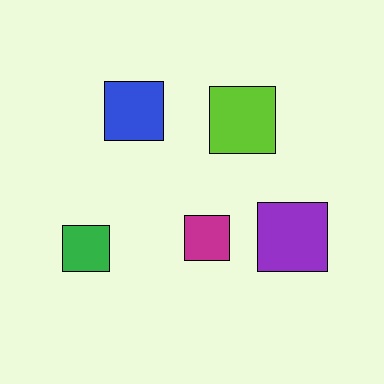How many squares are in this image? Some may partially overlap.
There are 5 squares.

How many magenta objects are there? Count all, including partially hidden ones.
There is 1 magenta object.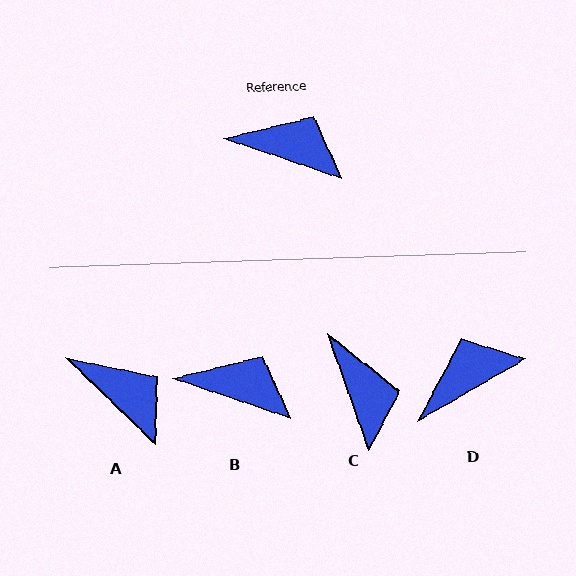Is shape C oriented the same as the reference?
No, it is off by about 52 degrees.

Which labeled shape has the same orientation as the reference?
B.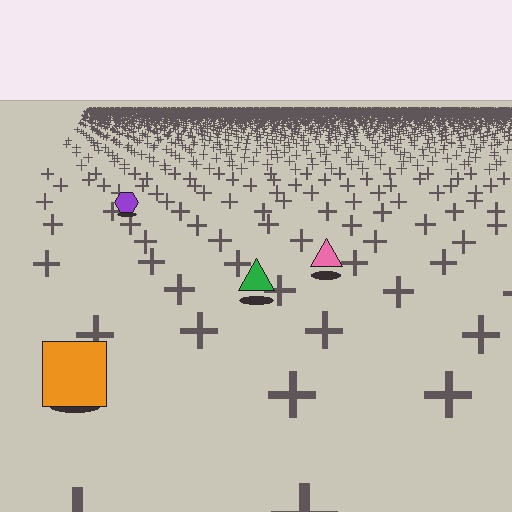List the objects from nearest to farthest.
From nearest to farthest: the orange square, the green triangle, the pink triangle, the purple hexagon.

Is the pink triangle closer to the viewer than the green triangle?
No. The green triangle is closer — you can tell from the texture gradient: the ground texture is coarser near it.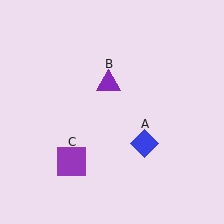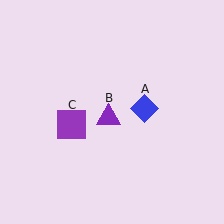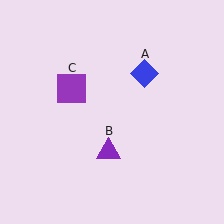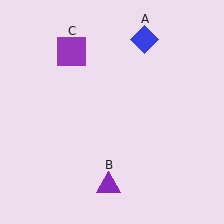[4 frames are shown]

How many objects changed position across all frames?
3 objects changed position: blue diamond (object A), purple triangle (object B), purple square (object C).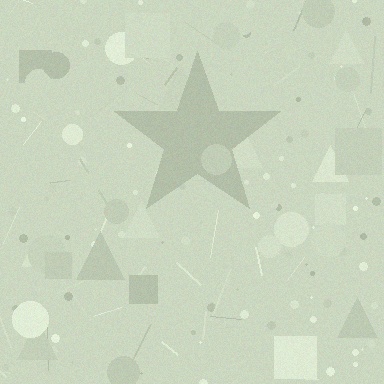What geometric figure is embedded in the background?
A star is embedded in the background.